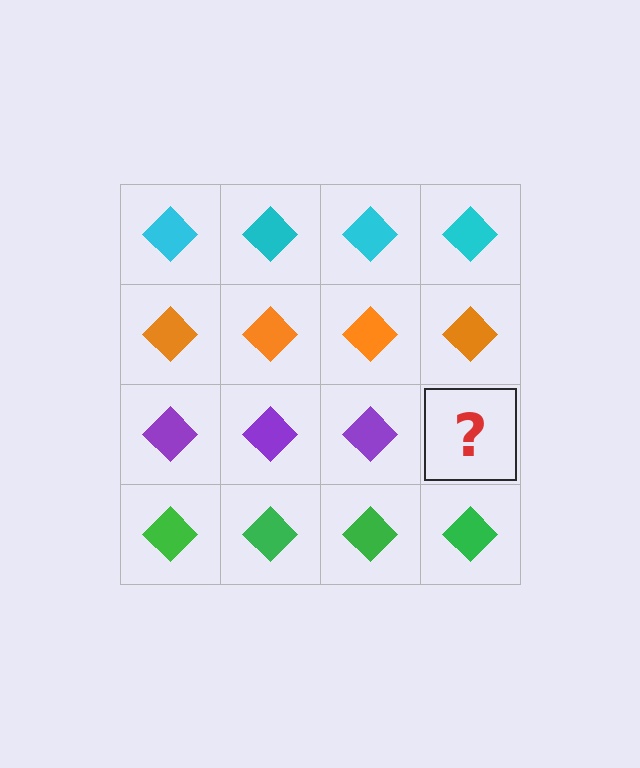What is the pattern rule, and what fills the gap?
The rule is that each row has a consistent color. The gap should be filled with a purple diamond.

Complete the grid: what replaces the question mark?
The question mark should be replaced with a purple diamond.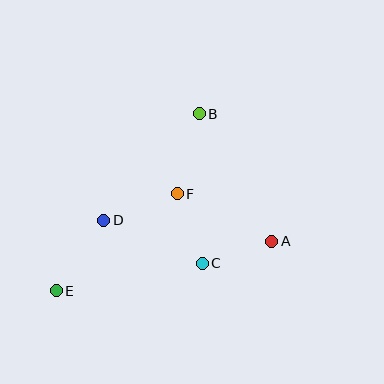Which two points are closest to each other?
Points A and C are closest to each other.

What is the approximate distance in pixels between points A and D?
The distance between A and D is approximately 170 pixels.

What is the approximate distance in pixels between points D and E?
The distance between D and E is approximately 85 pixels.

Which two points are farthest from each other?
Points B and E are farthest from each other.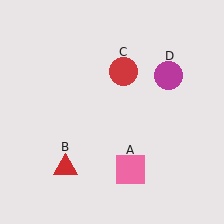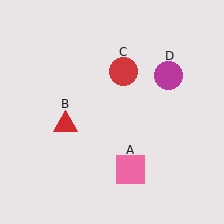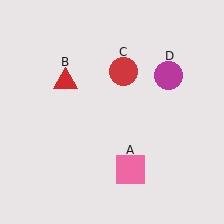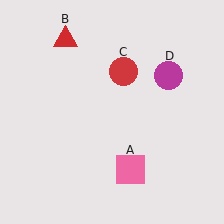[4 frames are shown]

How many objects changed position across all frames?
1 object changed position: red triangle (object B).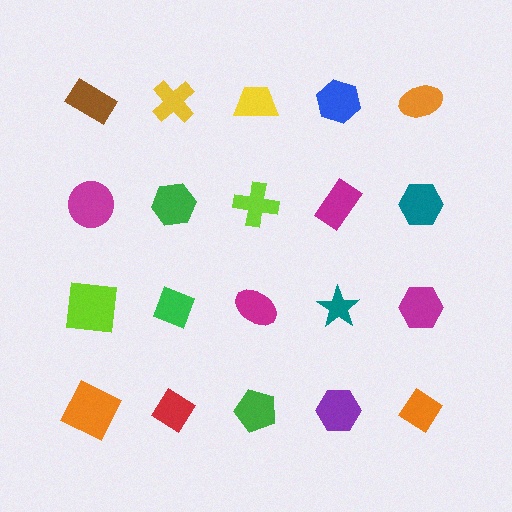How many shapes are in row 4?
5 shapes.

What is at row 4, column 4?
A purple hexagon.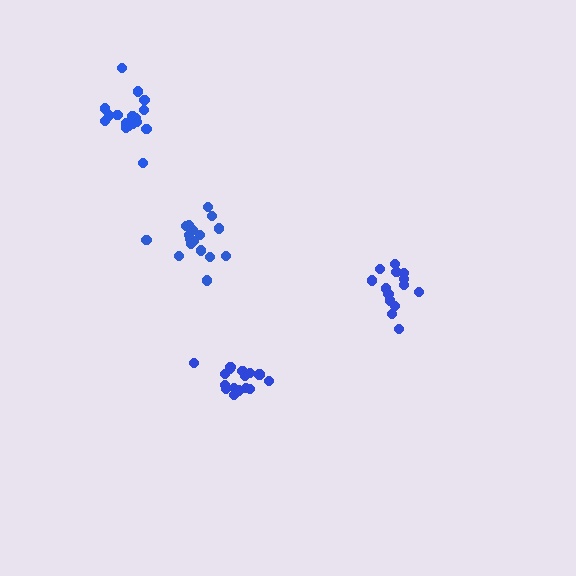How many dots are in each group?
Group 1: 17 dots, Group 2: 17 dots, Group 3: 17 dots, Group 4: 15 dots (66 total).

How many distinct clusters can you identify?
There are 4 distinct clusters.